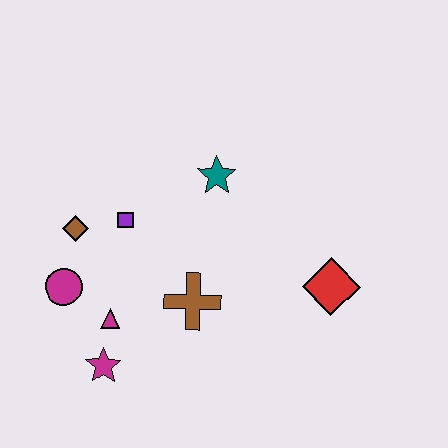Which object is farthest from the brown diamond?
The red diamond is farthest from the brown diamond.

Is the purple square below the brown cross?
No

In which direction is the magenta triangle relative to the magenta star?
The magenta triangle is above the magenta star.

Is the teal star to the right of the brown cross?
Yes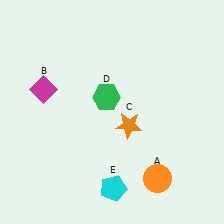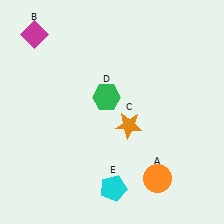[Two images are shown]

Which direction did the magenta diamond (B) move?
The magenta diamond (B) moved up.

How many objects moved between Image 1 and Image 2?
1 object moved between the two images.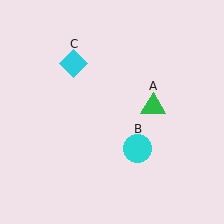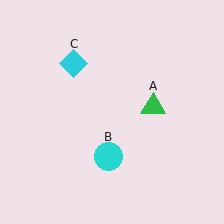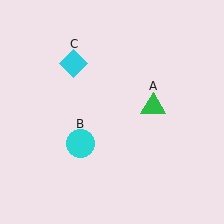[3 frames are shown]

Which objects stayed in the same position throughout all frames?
Green triangle (object A) and cyan diamond (object C) remained stationary.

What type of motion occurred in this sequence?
The cyan circle (object B) rotated clockwise around the center of the scene.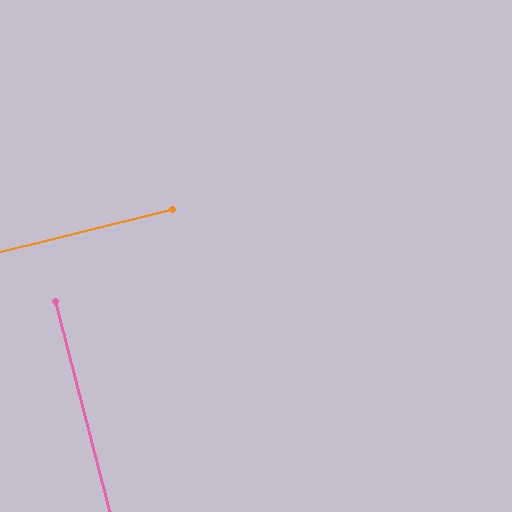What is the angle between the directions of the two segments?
Approximately 89 degrees.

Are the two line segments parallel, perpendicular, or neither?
Perpendicular — they meet at approximately 89°.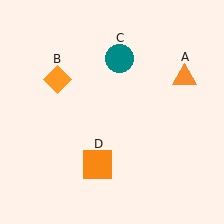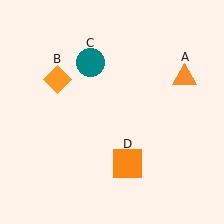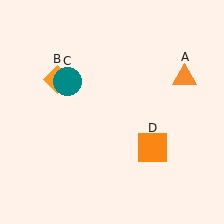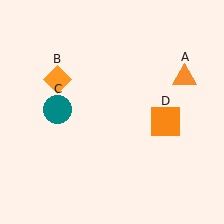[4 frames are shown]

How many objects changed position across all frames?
2 objects changed position: teal circle (object C), orange square (object D).